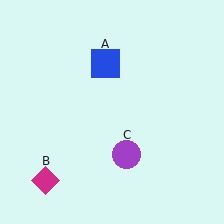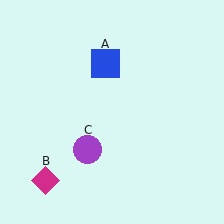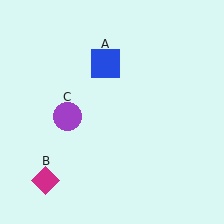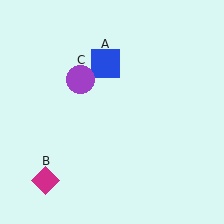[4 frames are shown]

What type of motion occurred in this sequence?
The purple circle (object C) rotated clockwise around the center of the scene.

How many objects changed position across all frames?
1 object changed position: purple circle (object C).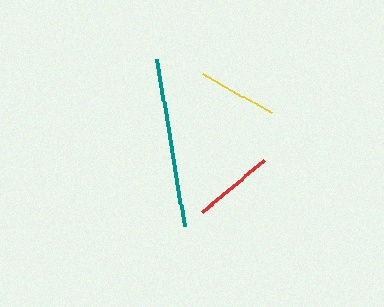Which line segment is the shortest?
The yellow line is the shortest at approximately 79 pixels.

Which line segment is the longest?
The teal line is the longest at approximately 169 pixels.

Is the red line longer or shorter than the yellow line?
The red line is longer than the yellow line.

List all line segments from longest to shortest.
From longest to shortest: teal, red, yellow.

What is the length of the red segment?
The red segment is approximately 81 pixels long.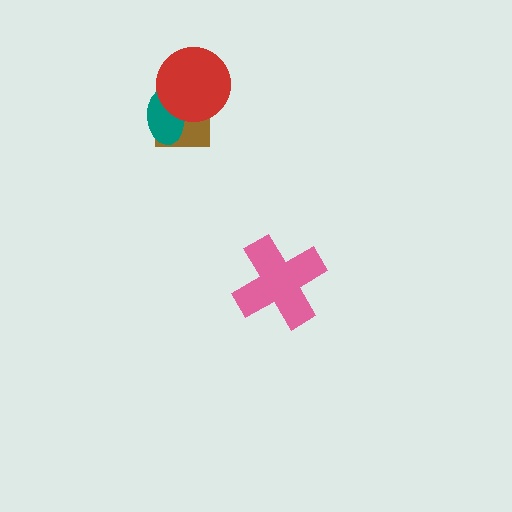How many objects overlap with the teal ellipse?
2 objects overlap with the teal ellipse.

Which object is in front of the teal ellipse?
The red circle is in front of the teal ellipse.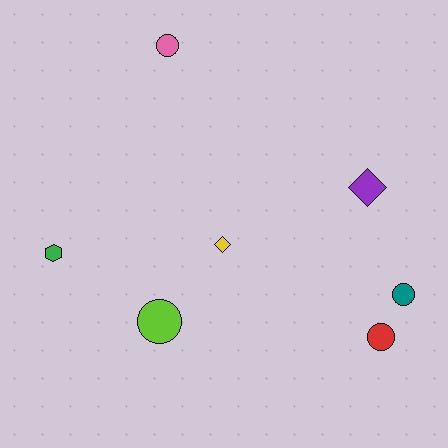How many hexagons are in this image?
There is 1 hexagon.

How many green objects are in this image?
There is 1 green object.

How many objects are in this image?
There are 7 objects.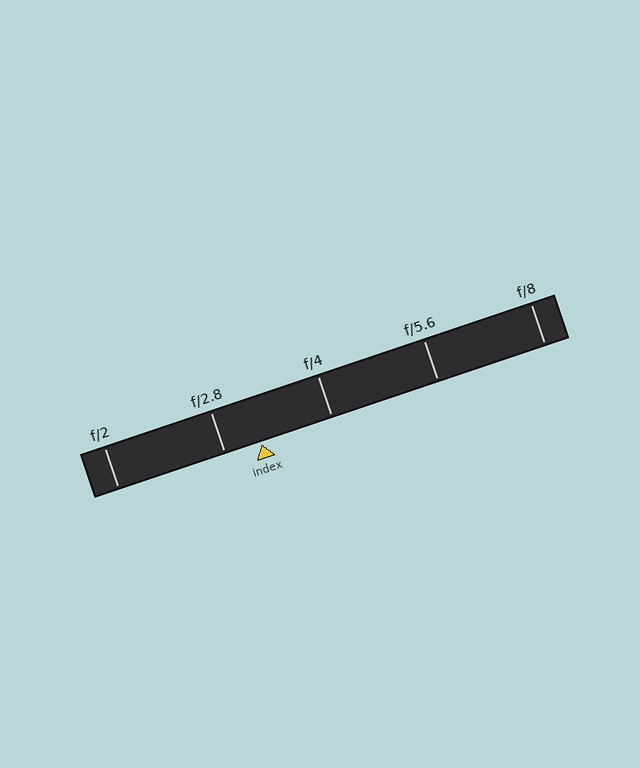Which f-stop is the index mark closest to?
The index mark is closest to f/2.8.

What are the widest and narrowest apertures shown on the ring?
The widest aperture shown is f/2 and the narrowest is f/8.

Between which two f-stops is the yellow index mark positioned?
The index mark is between f/2.8 and f/4.